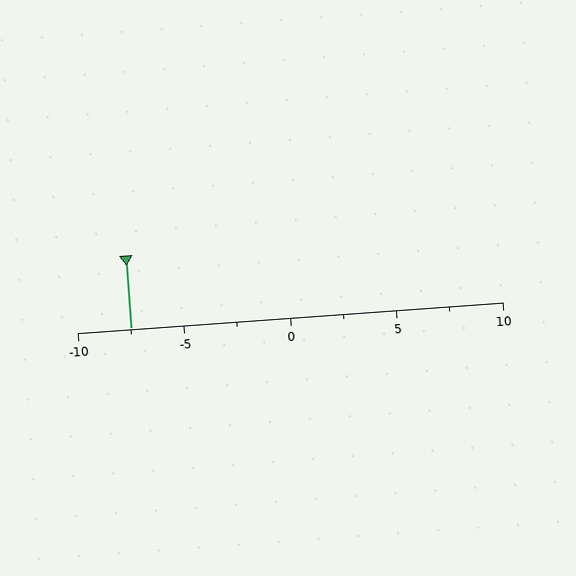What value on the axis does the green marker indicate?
The marker indicates approximately -7.5.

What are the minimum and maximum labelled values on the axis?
The axis runs from -10 to 10.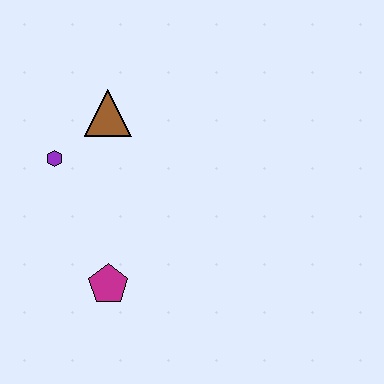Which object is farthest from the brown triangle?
The magenta pentagon is farthest from the brown triangle.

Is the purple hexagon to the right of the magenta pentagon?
No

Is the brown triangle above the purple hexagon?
Yes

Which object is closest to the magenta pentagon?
The purple hexagon is closest to the magenta pentagon.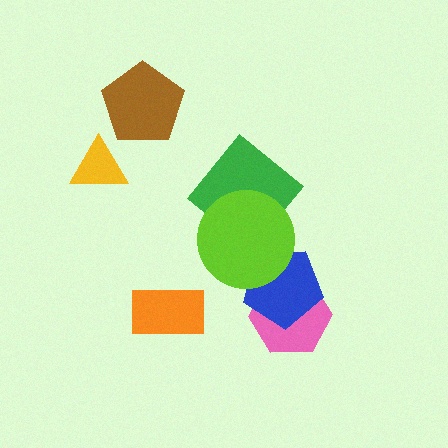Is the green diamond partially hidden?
Yes, it is partially covered by another shape.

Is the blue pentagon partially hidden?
Yes, it is partially covered by another shape.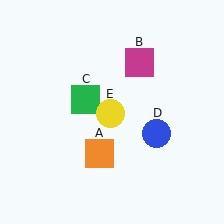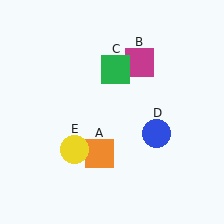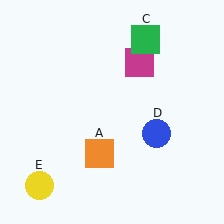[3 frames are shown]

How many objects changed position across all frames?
2 objects changed position: green square (object C), yellow circle (object E).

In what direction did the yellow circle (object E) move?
The yellow circle (object E) moved down and to the left.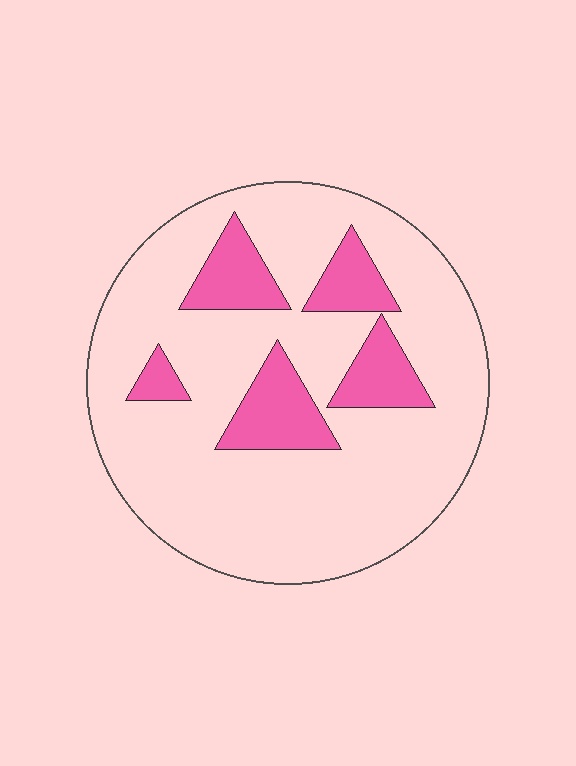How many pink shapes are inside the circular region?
5.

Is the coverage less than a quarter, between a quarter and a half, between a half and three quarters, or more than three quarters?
Less than a quarter.